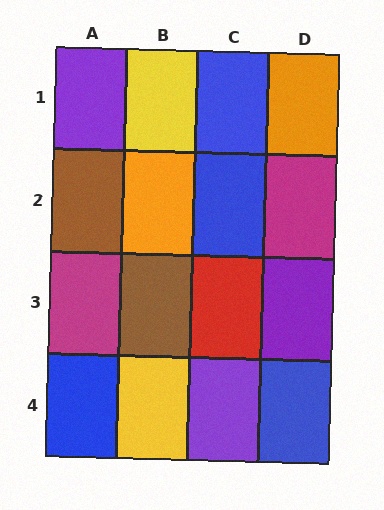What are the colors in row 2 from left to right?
Brown, orange, blue, magenta.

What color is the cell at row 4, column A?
Blue.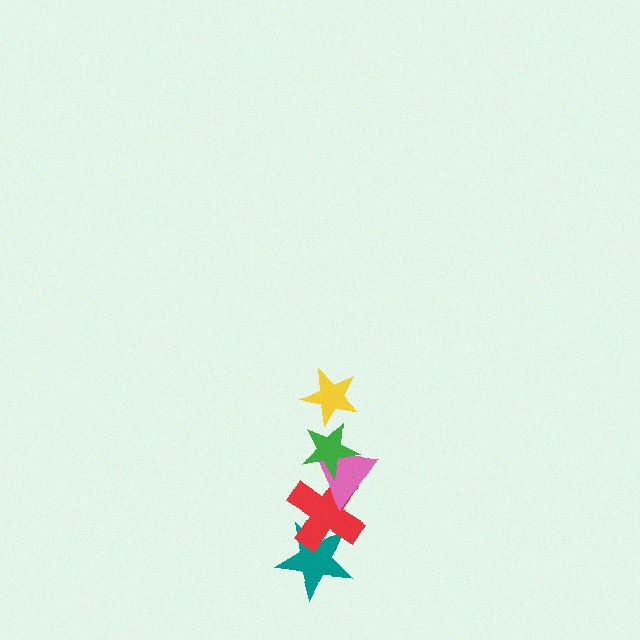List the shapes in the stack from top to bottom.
From top to bottom: the yellow star, the green star, the pink triangle, the red cross, the teal star.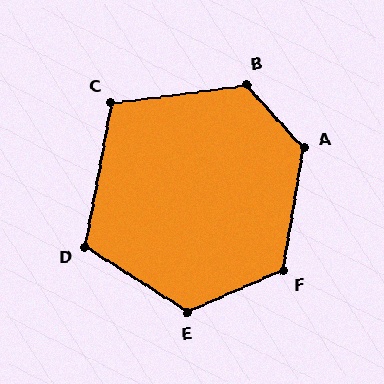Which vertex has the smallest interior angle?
C, at approximately 108 degrees.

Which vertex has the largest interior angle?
A, at approximately 128 degrees.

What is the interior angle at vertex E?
Approximately 124 degrees (obtuse).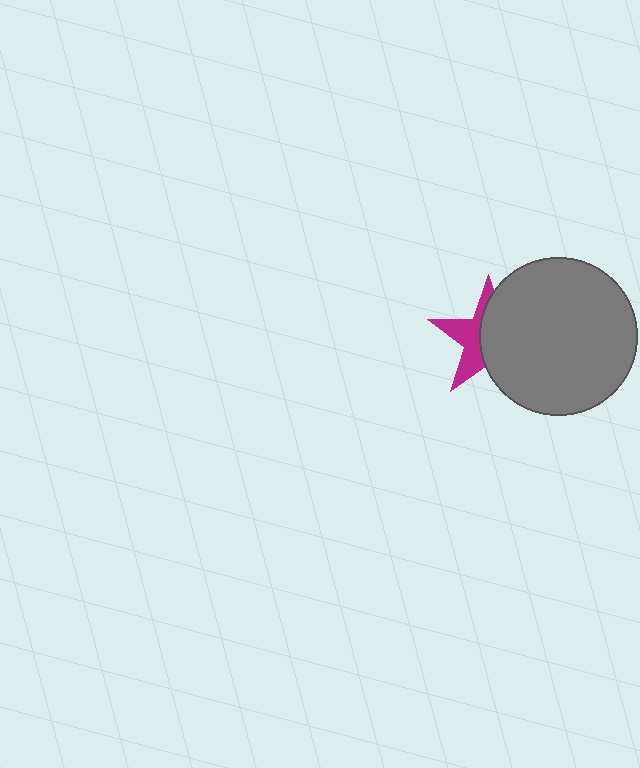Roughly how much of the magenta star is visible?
A small part of it is visible (roughly 42%).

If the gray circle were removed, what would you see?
You would see the complete magenta star.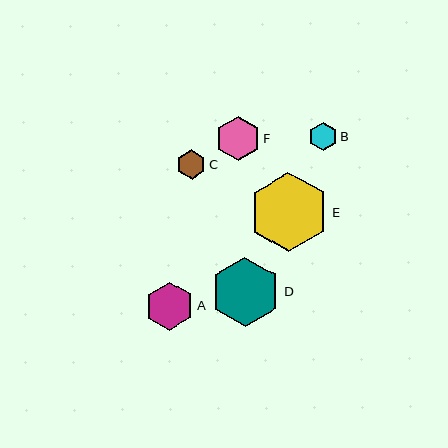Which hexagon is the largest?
Hexagon E is the largest with a size of approximately 79 pixels.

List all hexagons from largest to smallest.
From largest to smallest: E, D, A, F, C, B.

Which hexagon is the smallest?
Hexagon B is the smallest with a size of approximately 28 pixels.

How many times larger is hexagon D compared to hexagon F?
Hexagon D is approximately 1.6 times the size of hexagon F.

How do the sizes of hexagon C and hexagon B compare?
Hexagon C and hexagon B are approximately the same size.